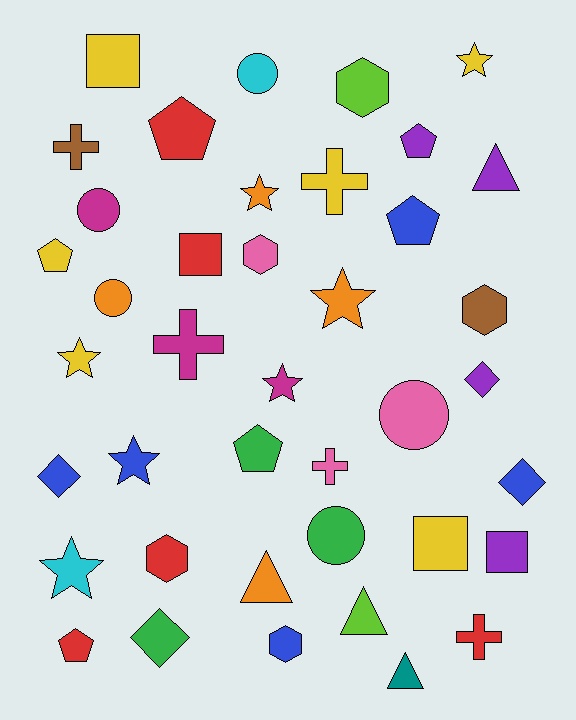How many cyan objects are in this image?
There are 2 cyan objects.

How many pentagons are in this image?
There are 6 pentagons.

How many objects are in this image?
There are 40 objects.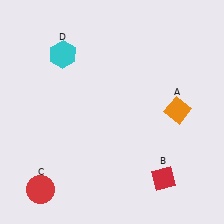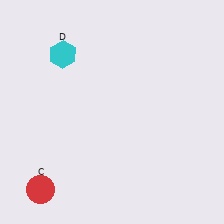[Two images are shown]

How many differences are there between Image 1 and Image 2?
There are 2 differences between the two images.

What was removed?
The orange diamond (A), the red diamond (B) were removed in Image 2.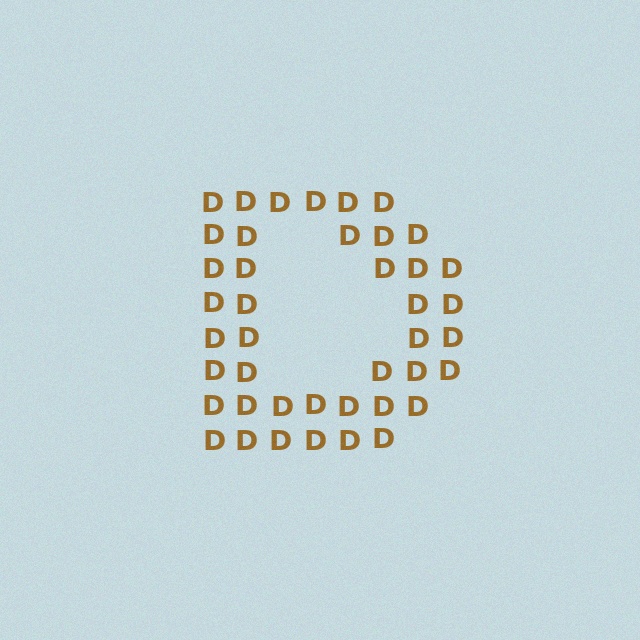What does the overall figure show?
The overall figure shows the letter D.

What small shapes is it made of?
It is made of small letter D's.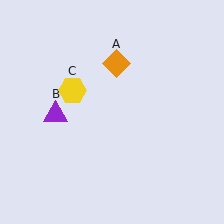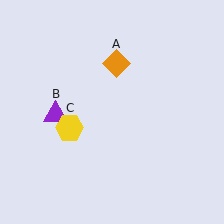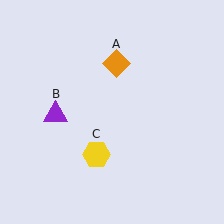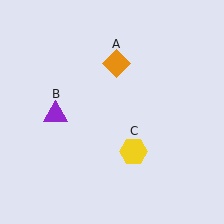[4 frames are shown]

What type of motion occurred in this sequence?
The yellow hexagon (object C) rotated counterclockwise around the center of the scene.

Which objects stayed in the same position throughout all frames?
Orange diamond (object A) and purple triangle (object B) remained stationary.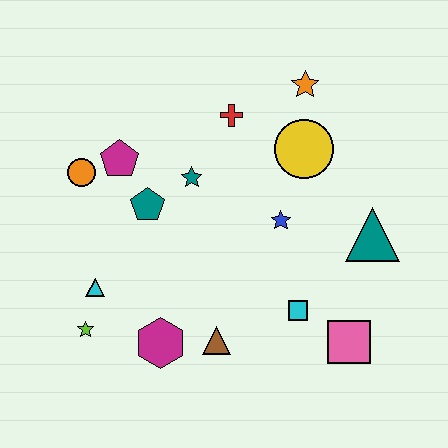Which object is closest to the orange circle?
The magenta pentagon is closest to the orange circle.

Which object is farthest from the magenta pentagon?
The pink square is farthest from the magenta pentagon.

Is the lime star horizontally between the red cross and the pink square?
No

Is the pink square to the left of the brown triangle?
No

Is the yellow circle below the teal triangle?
No